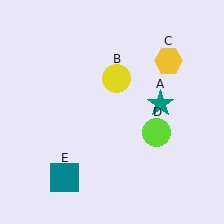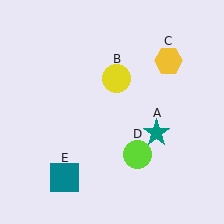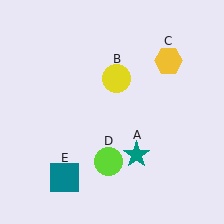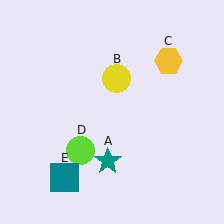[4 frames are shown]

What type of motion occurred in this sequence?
The teal star (object A), lime circle (object D) rotated clockwise around the center of the scene.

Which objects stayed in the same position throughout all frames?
Yellow circle (object B) and yellow hexagon (object C) and teal square (object E) remained stationary.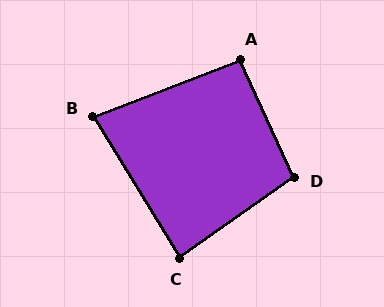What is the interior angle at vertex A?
Approximately 94 degrees (approximately right).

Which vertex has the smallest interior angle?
B, at approximately 80 degrees.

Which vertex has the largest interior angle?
D, at approximately 100 degrees.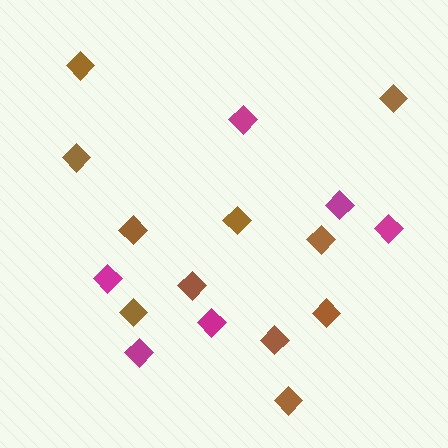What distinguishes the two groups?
There are 2 groups: one group of magenta diamonds (6) and one group of brown diamonds (11).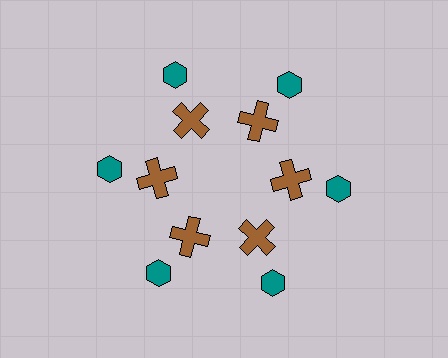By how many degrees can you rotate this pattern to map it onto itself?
The pattern maps onto itself every 60 degrees of rotation.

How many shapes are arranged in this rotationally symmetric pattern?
There are 12 shapes, arranged in 6 groups of 2.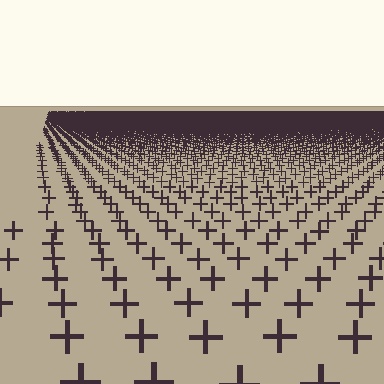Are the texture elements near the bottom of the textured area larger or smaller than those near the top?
Larger. Near the bottom, elements are closer to the viewer and appear at a bigger on-screen size.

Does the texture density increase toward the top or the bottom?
Density increases toward the top.